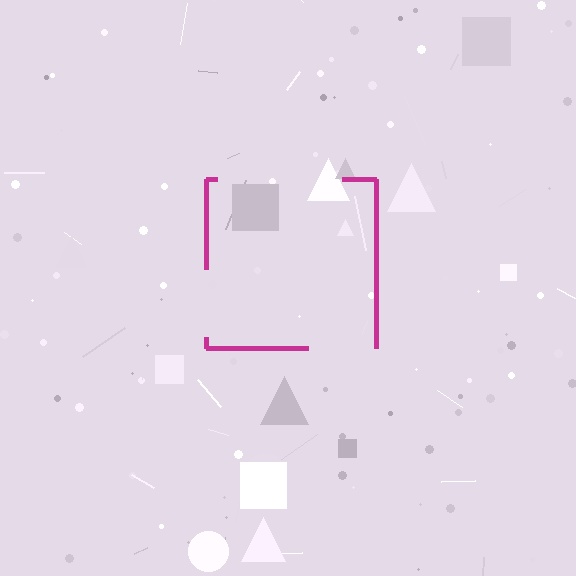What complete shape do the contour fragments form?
The contour fragments form a square.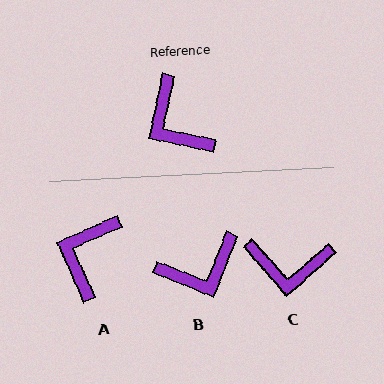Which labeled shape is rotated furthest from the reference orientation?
B, about 80 degrees away.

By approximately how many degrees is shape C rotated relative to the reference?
Approximately 53 degrees counter-clockwise.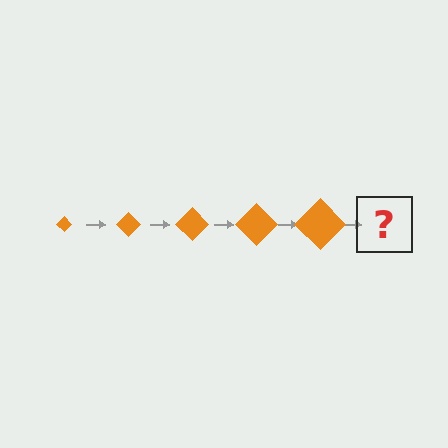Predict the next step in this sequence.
The next step is an orange diamond, larger than the previous one.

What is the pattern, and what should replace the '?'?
The pattern is that the diamond gets progressively larger each step. The '?' should be an orange diamond, larger than the previous one.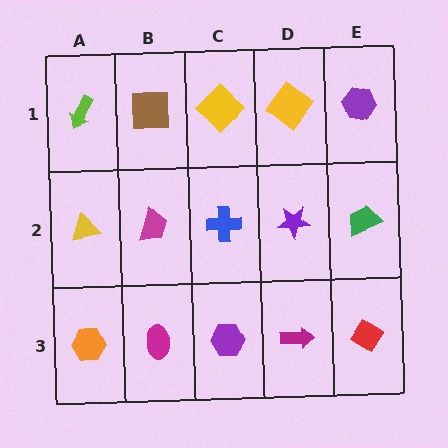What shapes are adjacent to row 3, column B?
A magenta trapezoid (row 2, column B), an orange hexagon (row 3, column A), a purple hexagon (row 3, column C).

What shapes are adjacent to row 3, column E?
A green trapezoid (row 2, column E), a magenta arrow (row 3, column D).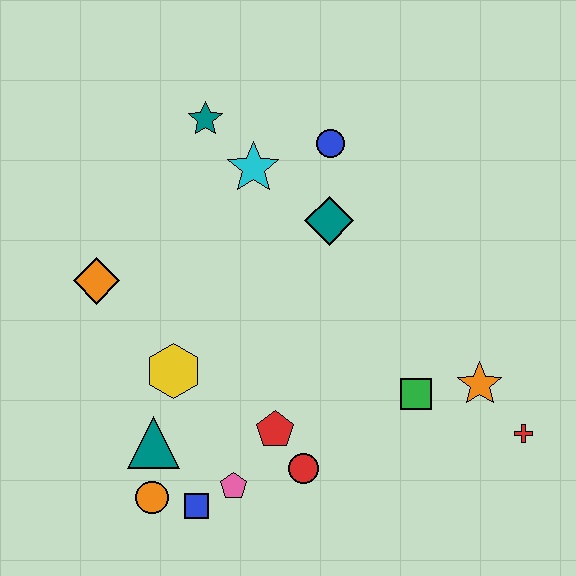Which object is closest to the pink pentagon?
The blue square is closest to the pink pentagon.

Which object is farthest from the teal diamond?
The orange circle is farthest from the teal diamond.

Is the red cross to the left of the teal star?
No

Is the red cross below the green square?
Yes